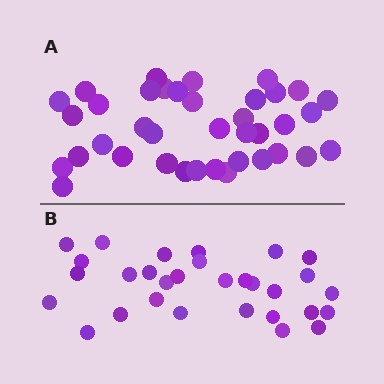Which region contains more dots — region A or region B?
Region A (the top region) has more dots.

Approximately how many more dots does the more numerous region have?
Region A has roughly 8 or so more dots than region B.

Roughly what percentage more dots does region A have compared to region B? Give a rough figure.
About 25% more.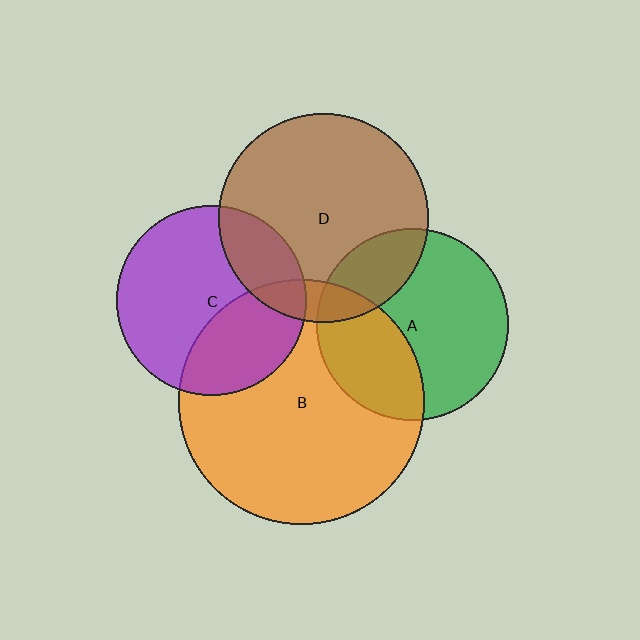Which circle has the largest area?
Circle B (orange).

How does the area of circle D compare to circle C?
Approximately 1.2 times.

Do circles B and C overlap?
Yes.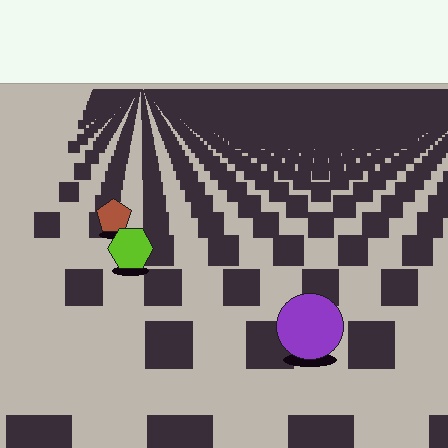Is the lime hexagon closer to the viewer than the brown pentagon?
Yes. The lime hexagon is closer — you can tell from the texture gradient: the ground texture is coarser near it.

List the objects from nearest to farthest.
From nearest to farthest: the purple circle, the lime hexagon, the brown pentagon.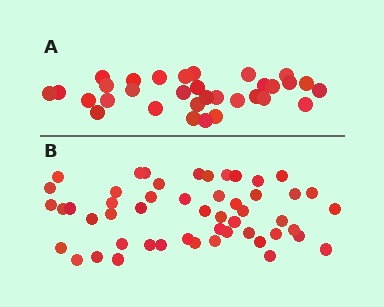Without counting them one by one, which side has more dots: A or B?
Region B (the bottom region) has more dots.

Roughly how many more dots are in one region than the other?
Region B has approximately 20 more dots than region A.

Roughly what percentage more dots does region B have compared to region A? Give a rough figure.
About 60% more.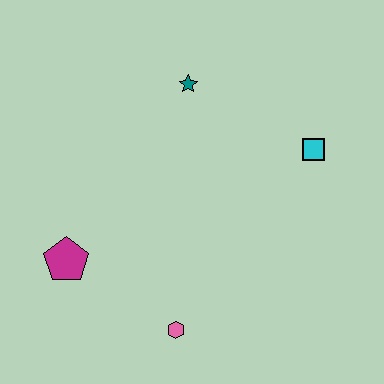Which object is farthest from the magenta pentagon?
The cyan square is farthest from the magenta pentagon.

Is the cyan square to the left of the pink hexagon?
No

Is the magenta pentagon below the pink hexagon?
No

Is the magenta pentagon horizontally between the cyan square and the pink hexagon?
No